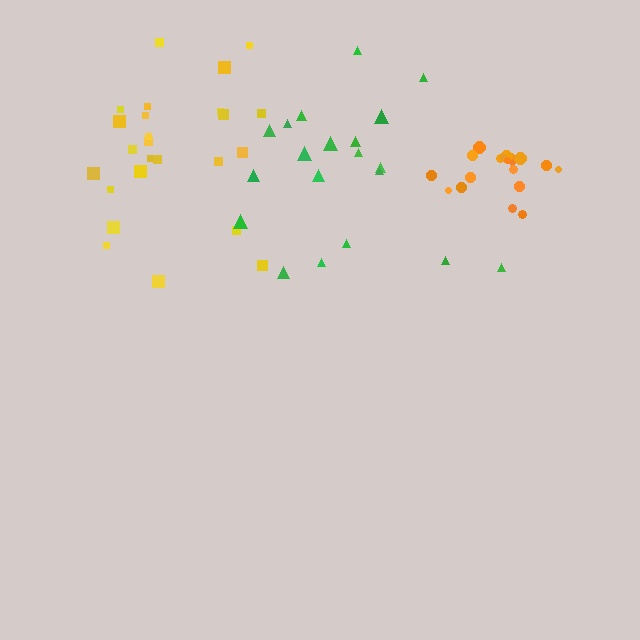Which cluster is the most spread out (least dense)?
Green.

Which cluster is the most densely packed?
Orange.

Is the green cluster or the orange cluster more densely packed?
Orange.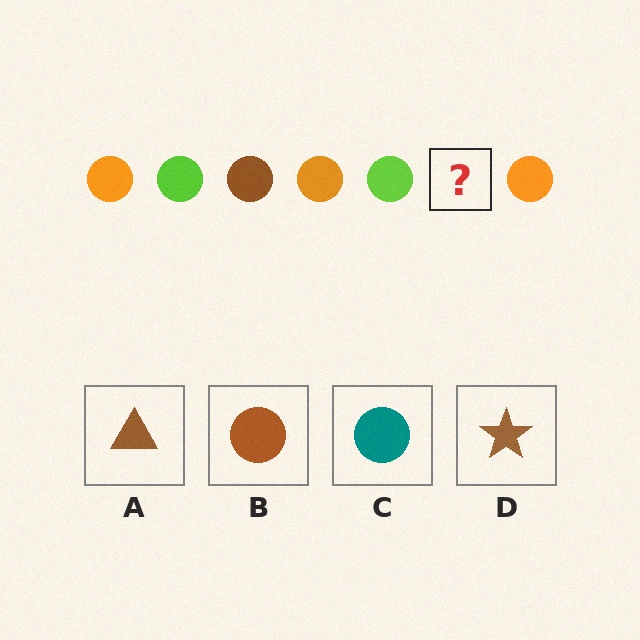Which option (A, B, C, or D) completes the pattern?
B.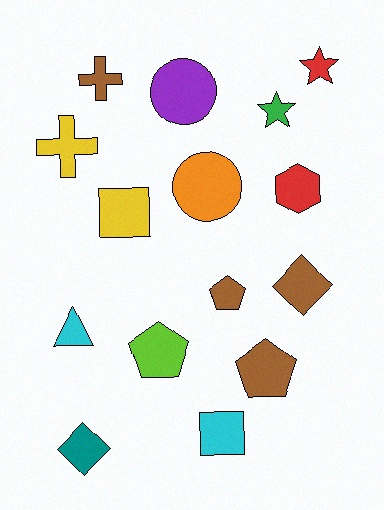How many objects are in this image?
There are 15 objects.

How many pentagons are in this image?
There are 3 pentagons.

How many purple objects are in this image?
There is 1 purple object.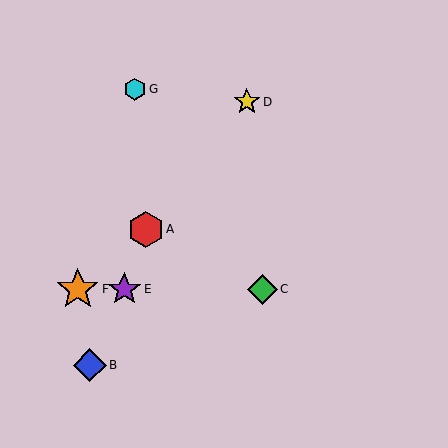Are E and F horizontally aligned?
Yes, both are at y≈289.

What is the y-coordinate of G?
Object G is at y≈89.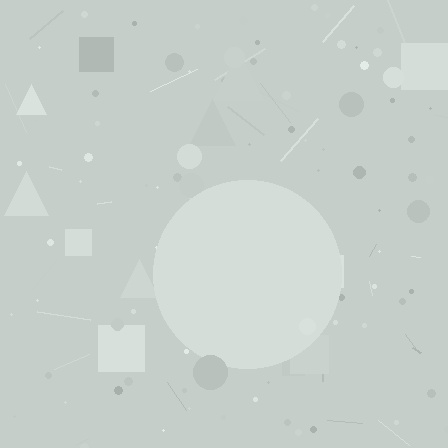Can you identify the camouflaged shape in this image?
The camouflaged shape is a circle.